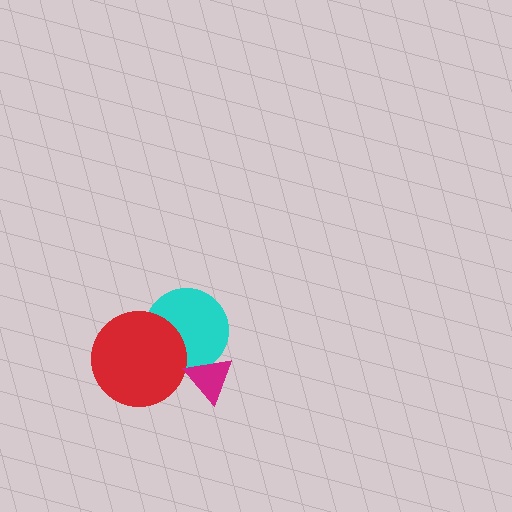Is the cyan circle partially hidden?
Yes, it is partially covered by another shape.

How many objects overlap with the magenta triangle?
1 object overlaps with the magenta triangle.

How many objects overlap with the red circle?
1 object overlaps with the red circle.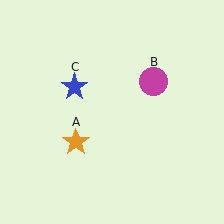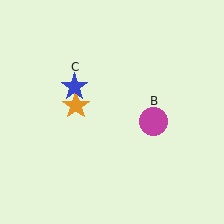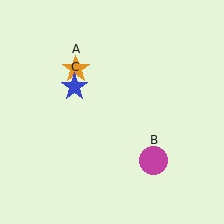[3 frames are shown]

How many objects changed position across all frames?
2 objects changed position: orange star (object A), magenta circle (object B).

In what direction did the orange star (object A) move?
The orange star (object A) moved up.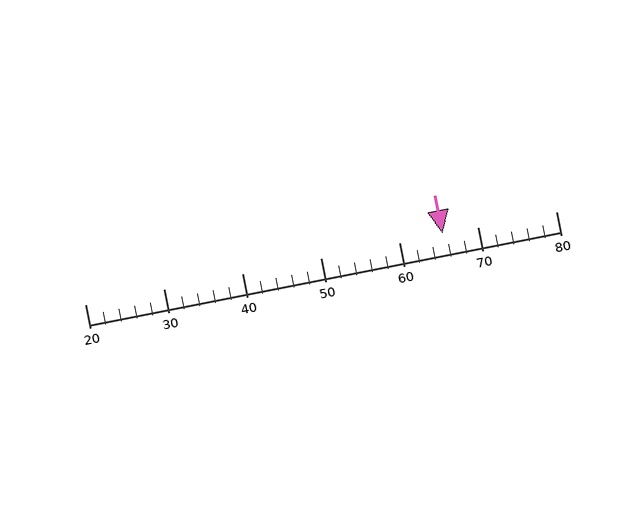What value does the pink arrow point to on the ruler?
The pink arrow points to approximately 66.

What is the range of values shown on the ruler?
The ruler shows values from 20 to 80.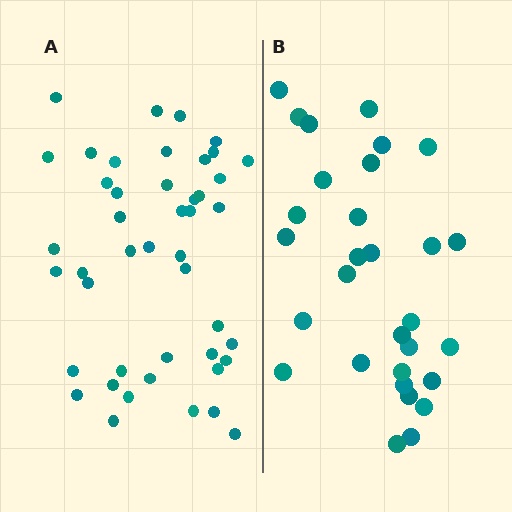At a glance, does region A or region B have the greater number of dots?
Region A (the left region) has more dots.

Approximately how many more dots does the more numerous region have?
Region A has approximately 15 more dots than region B.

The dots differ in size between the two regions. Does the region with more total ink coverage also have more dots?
No. Region B has more total ink coverage because its dots are larger, but region A actually contains more individual dots. Total area can be misleading — the number of items is what matters here.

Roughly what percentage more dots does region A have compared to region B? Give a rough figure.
About 50% more.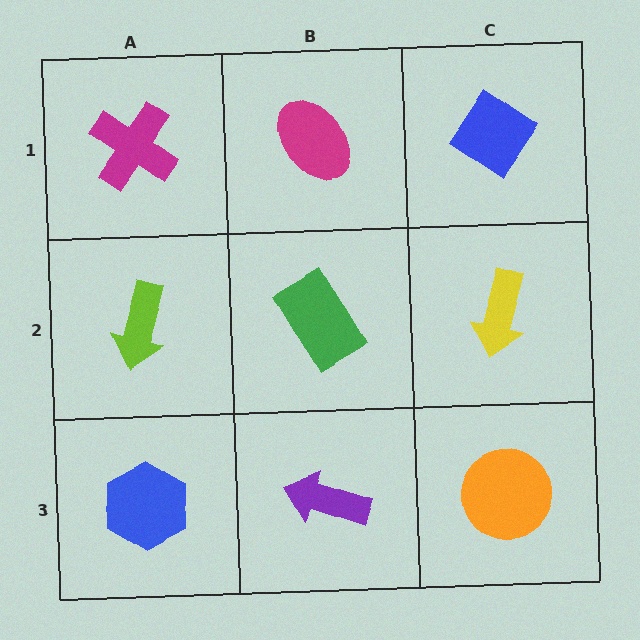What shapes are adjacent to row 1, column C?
A yellow arrow (row 2, column C), a magenta ellipse (row 1, column B).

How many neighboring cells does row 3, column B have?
3.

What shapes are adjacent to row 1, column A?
A lime arrow (row 2, column A), a magenta ellipse (row 1, column B).